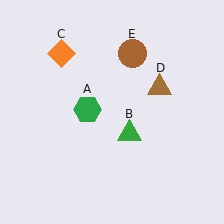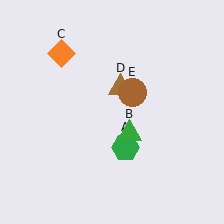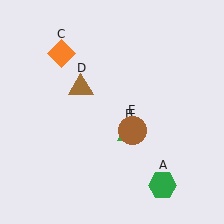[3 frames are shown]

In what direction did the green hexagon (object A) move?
The green hexagon (object A) moved down and to the right.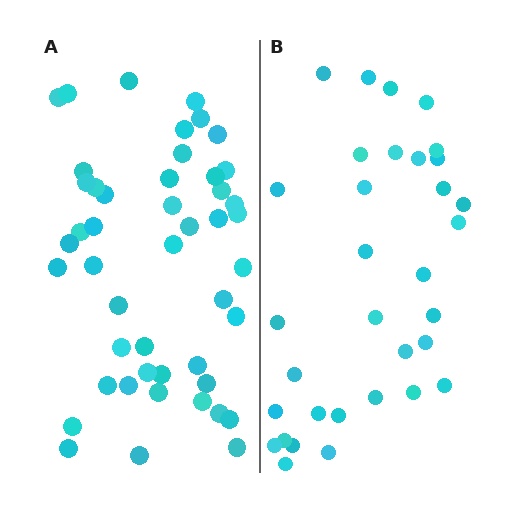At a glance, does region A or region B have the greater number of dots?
Region A (the left region) has more dots.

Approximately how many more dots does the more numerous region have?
Region A has approximately 15 more dots than region B.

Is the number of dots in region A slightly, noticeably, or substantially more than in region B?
Region A has noticeably more, but not dramatically so. The ratio is roughly 1.4 to 1.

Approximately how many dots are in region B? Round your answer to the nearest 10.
About 30 dots. (The exact count is 33, which rounds to 30.)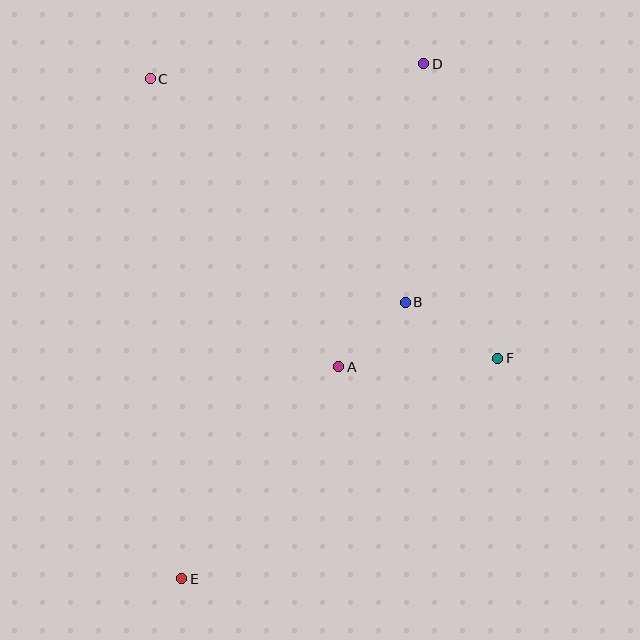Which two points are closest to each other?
Points A and B are closest to each other.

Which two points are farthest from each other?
Points D and E are farthest from each other.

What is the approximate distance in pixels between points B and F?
The distance between B and F is approximately 109 pixels.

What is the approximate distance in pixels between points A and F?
The distance between A and F is approximately 159 pixels.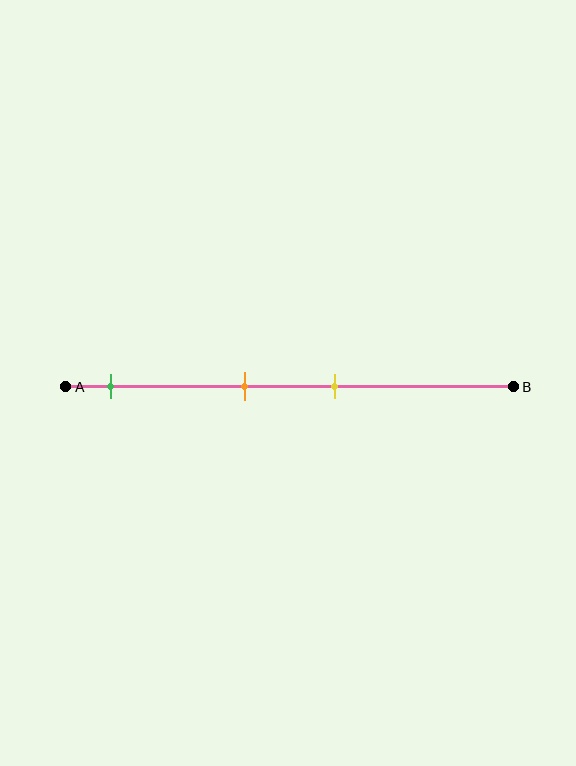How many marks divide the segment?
There are 3 marks dividing the segment.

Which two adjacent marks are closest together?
The orange and yellow marks are the closest adjacent pair.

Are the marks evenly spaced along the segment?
No, the marks are not evenly spaced.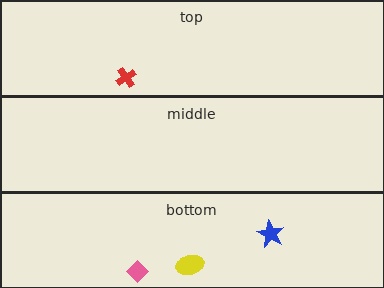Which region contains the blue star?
The bottom region.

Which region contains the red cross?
The top region.